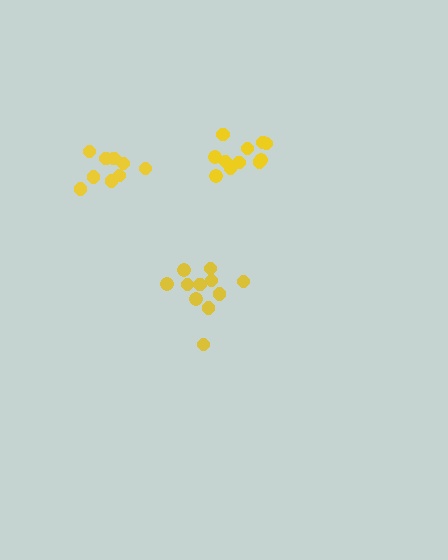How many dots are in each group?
Group 1: 9 dots, Group 2: 11 dots, Group 3: 11 dots (31 total).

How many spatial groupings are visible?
There are 3 spatial groupings.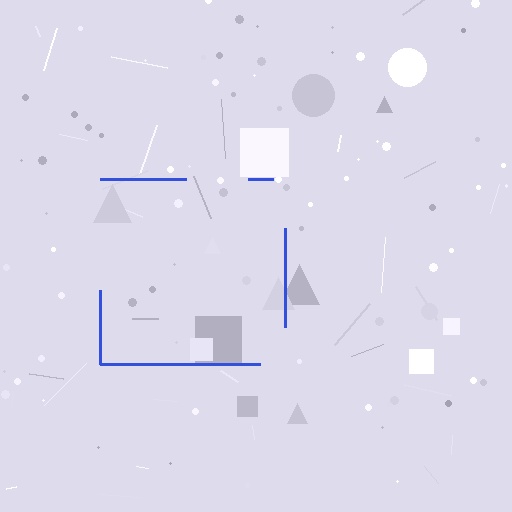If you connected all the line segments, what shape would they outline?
They would outline a square.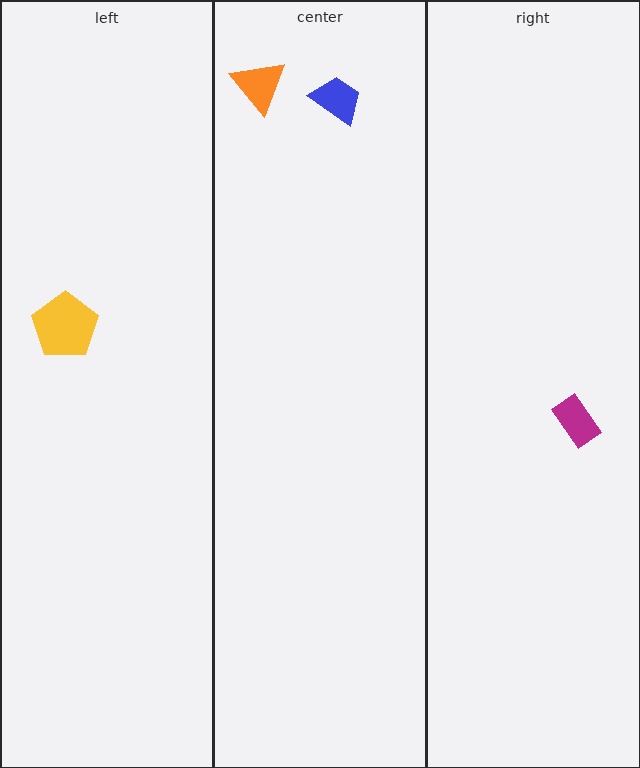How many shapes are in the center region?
2.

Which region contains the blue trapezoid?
The center region.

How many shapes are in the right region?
1.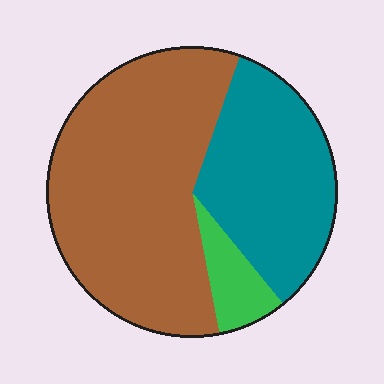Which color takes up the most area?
Brown, at roughly 60%.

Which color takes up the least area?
Green, at roughly 10%.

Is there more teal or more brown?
Brown.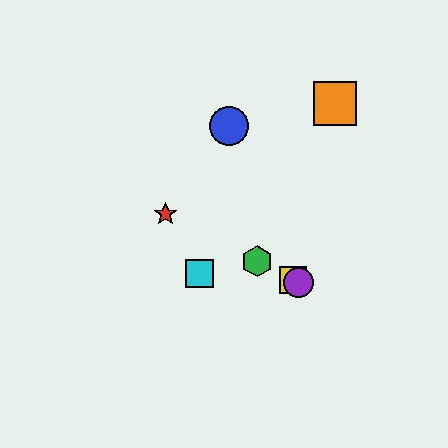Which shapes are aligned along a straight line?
The red star, the green hexagon, the yellow square, the purple circle are aligned along a straight line.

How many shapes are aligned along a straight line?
4 shapes (the red star, the green hexagon, the yellow square, the purple circle) are aligned along a straight line.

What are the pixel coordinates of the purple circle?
The purple circle is at (299, 282).